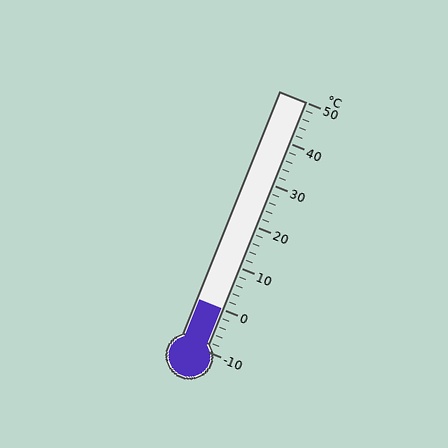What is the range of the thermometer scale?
The thermometer scale ranges from -10°C to 50°C.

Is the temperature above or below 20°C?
The temperature is below 20°C.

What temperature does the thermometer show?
The thermometer shows approximately 0°C.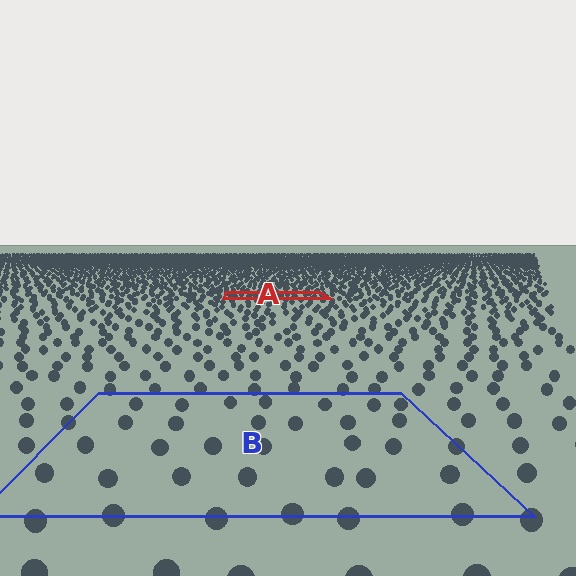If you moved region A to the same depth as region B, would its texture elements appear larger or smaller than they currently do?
They would appear larger. At a closer depth, the same texture elements are projected at a bigger on-screen size.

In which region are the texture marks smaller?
The texture marks are smaller in region A, because it is farther away.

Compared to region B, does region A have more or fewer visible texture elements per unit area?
Region A has more texture elements per unit area — they are packed more densely because it is farther away.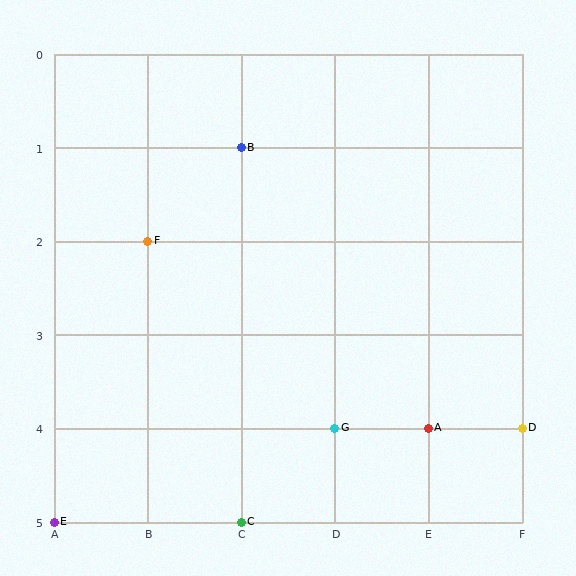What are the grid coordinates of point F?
Point F is at grid coordinates (B, 2).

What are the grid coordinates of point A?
Point A is at grid coordinates (E, 4).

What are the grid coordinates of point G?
Point G is at grid coordinates (D, 4).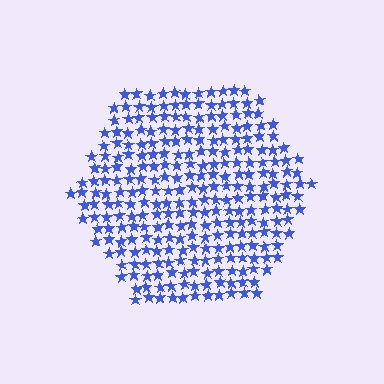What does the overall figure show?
The overall figure shows a hexagon.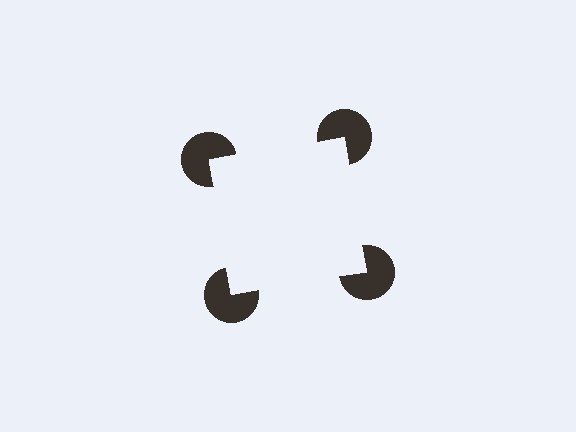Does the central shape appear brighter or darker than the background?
It typically appears slightly brighter than the background, even though no actual brightness change is drawn.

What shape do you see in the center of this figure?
An illusory square — its edges are inferred from the aligned wedge cuts in the pac-man discs, not physically drawn.